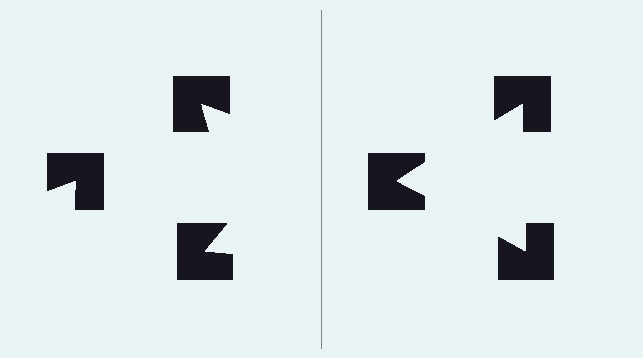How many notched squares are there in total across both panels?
6 — 3 on each side.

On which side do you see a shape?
An illusory triangle appears on the right side. On the left side the wedge cuts are rotated, so no coherent shape forms.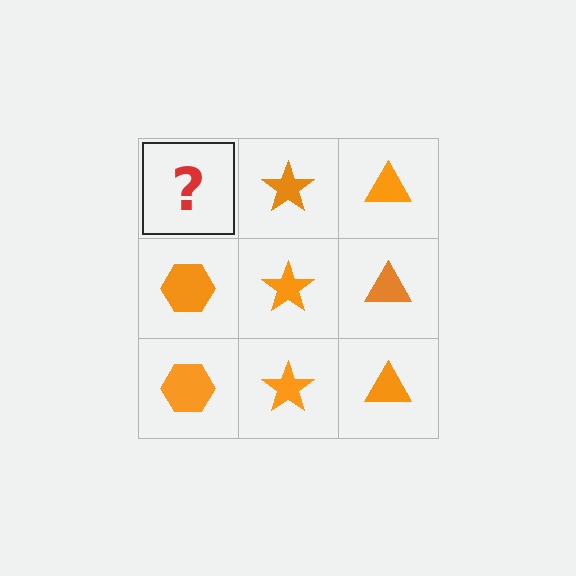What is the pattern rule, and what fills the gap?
The rule is that each column has a consistent shape. The gap should be filled with an orange hexagon.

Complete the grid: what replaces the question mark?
The question mark should be replaced with an orange hexagon.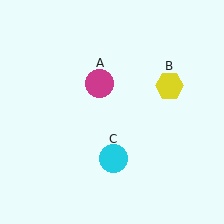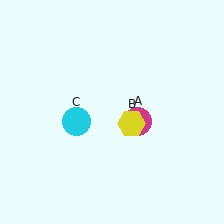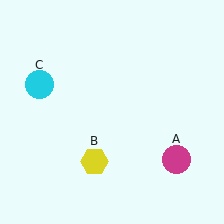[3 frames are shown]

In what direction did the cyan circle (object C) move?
The cyan circle (object C) moved up and to the left.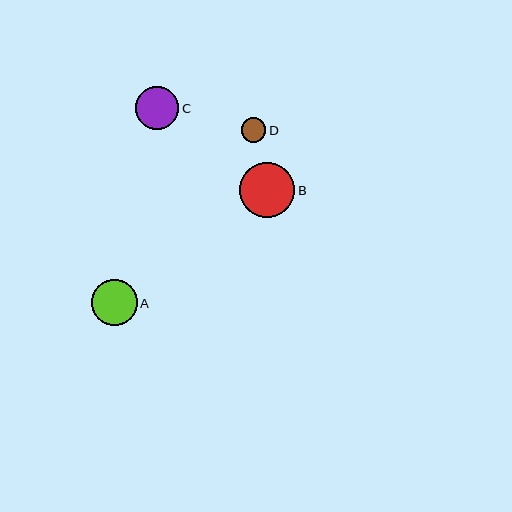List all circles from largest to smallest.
From largest to smallest: B, A, C, D.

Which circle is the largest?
Circle B is the largest with a size of approximately 55 pixels.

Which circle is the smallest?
Circle D is the smallest with a size of approximately 25 pixels.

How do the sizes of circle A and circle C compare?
Circle A and circle C are approximately the same size.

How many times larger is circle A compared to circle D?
Circle A is approximately 1.8 times the size of circle D.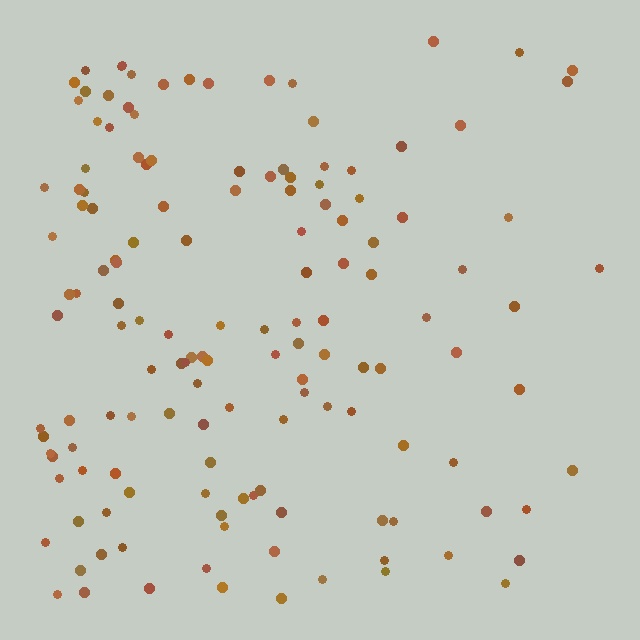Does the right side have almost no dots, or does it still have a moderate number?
Still a moderate number, just noticeably fewer than the left.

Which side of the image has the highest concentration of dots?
The left.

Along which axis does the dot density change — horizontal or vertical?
Horizontal.